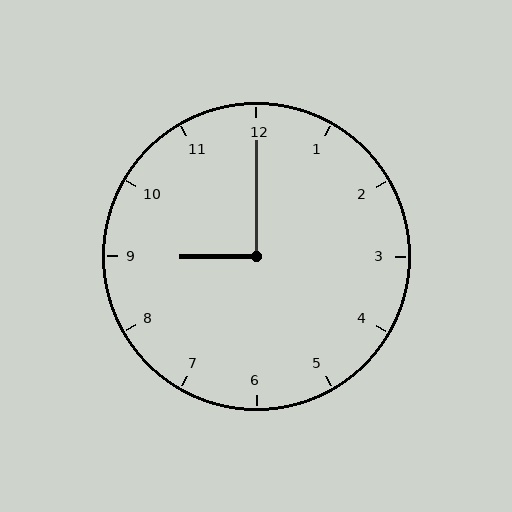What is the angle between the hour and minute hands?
Approximately 90 degrees.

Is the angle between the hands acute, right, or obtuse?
It is right.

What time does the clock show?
9:00.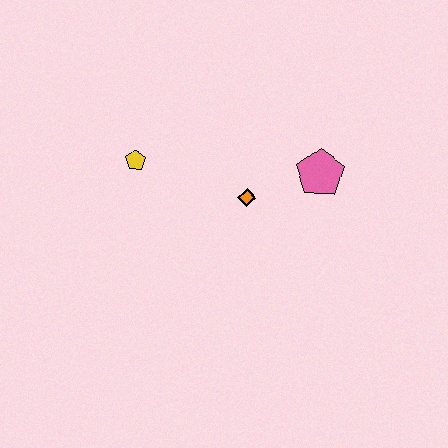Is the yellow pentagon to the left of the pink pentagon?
Yes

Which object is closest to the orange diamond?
The pink pentagon is closest to the orange diamond.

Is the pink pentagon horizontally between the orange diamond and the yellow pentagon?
No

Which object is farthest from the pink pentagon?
The yellow pentagon is farthest from the pink pentagon.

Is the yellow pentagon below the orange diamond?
No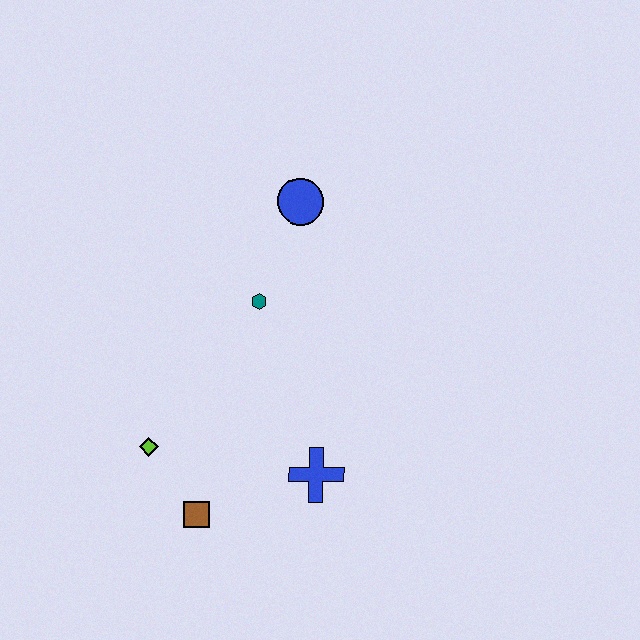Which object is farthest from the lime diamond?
The blue circle is farthest from the lime diamond.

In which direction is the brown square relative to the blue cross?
The brown square is to the left of the blue cross.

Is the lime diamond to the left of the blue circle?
Yes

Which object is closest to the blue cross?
The brown square is closest to the blue cross.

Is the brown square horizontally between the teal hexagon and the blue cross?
No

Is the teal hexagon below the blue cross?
No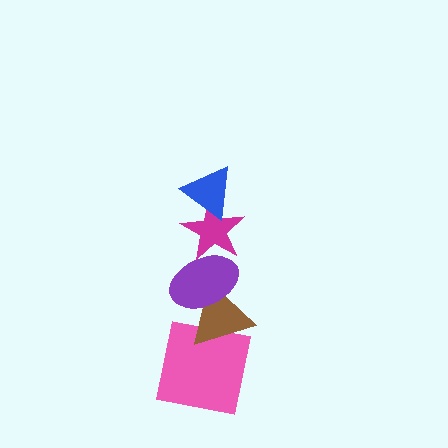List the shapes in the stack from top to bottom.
From top to bottom: the blue triangle, the magenta star, the purple ellipse, the brown triangle, the pink square.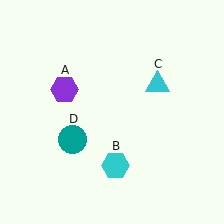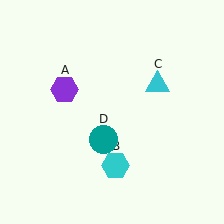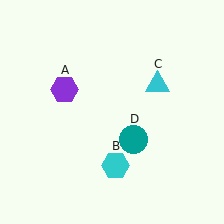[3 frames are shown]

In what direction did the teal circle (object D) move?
The teal circle (object D) moved right.